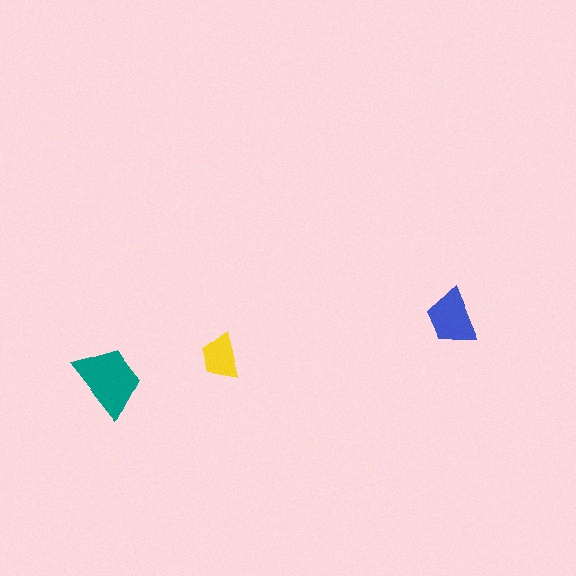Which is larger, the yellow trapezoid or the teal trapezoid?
The teal one.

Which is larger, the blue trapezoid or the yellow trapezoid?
The blue one.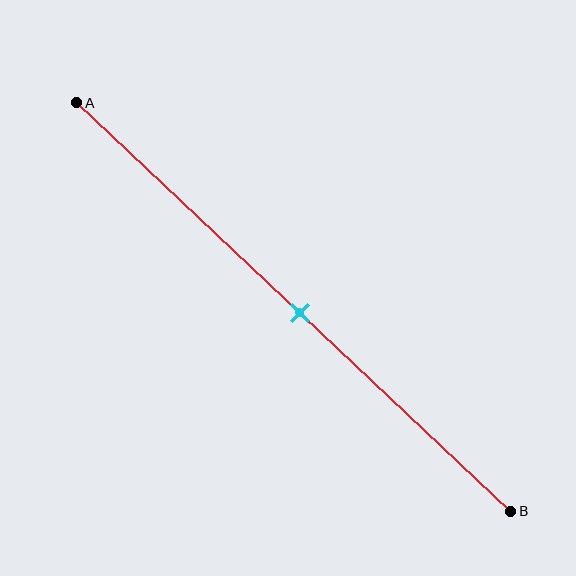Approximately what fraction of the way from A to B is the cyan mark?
The cyan mark is approximately 50% of the way from A to B.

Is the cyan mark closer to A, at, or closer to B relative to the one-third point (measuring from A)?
The cyan mark is closer to point B than the one-third point of segment AB.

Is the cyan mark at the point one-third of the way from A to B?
No, the mark is at about 50% from A, not at the 33% one-third point.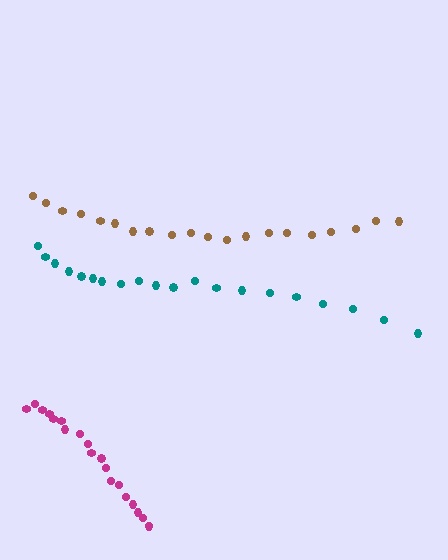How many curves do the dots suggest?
There are 3 distinct paths.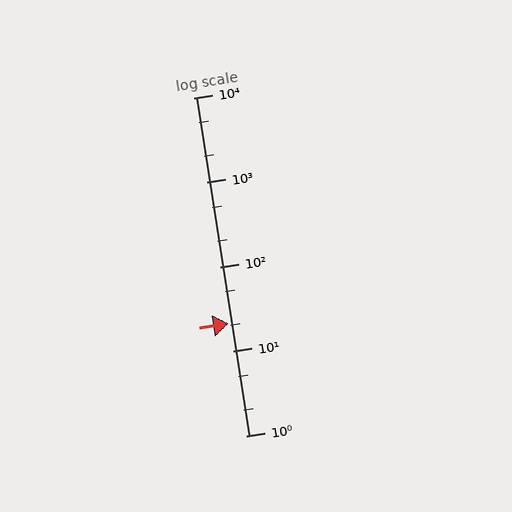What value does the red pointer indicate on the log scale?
The pointer indicates approximately 21.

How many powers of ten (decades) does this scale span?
The scale spans 4 decades, from 1 to 10000.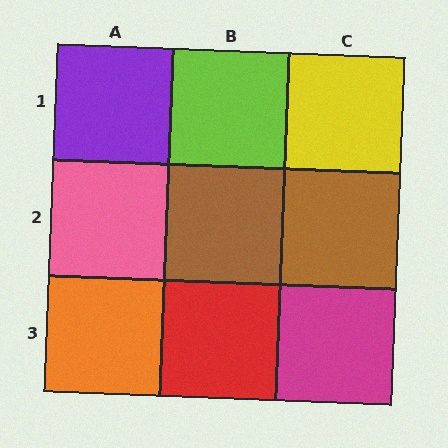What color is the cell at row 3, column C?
Magenta.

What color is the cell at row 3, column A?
Orange.